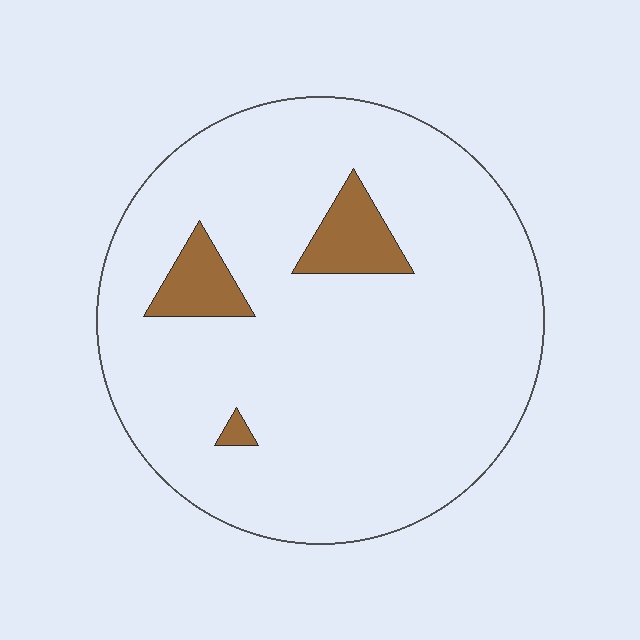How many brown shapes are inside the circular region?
3.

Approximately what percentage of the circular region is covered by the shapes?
Approximately 10%.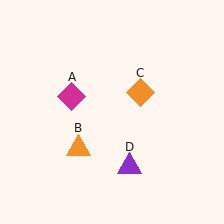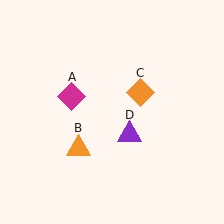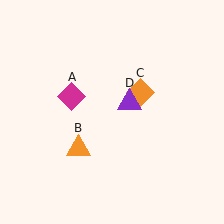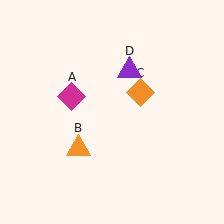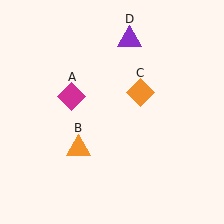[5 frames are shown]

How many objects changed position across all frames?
1 object changed position: purple triangle (object D).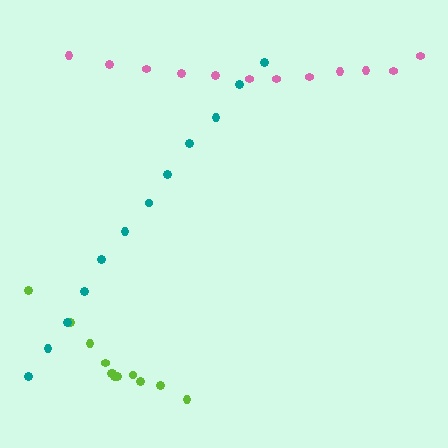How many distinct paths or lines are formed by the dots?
There are 3 distinct paths.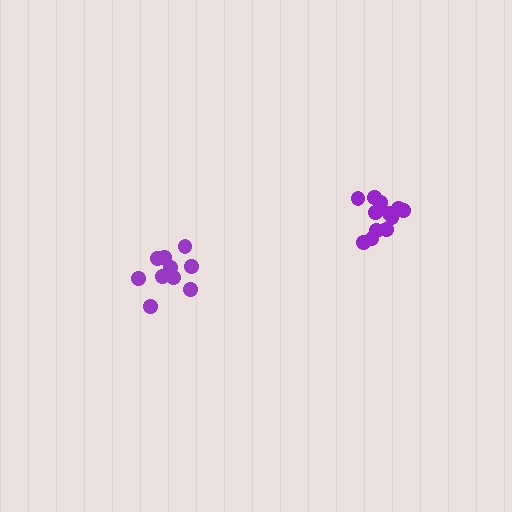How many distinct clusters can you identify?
There are 2 distinct clusters.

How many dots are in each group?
Group 1: 12 dots, Group 2: 10 dots (22 total).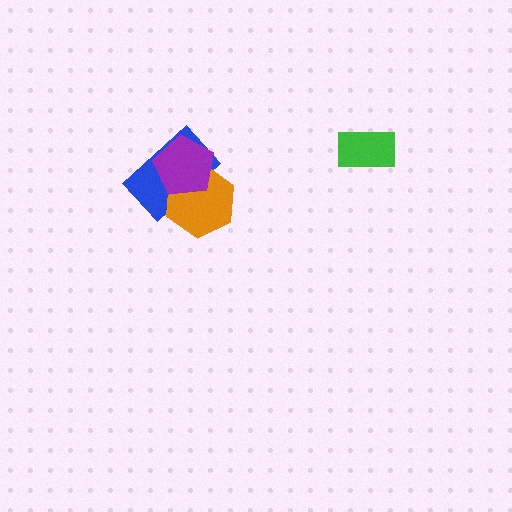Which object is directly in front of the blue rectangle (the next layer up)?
The orange hexagon is directly in front of the blue rectangle.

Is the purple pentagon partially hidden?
No, no other shape covers it.